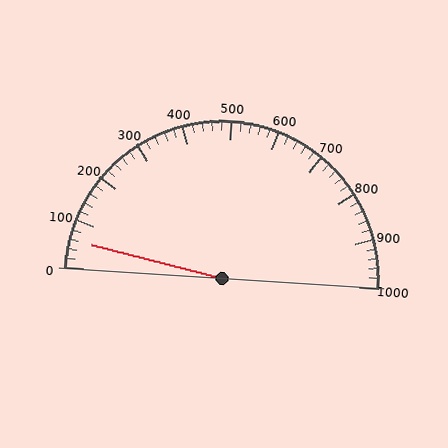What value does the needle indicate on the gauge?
The needle indicates approximately 60.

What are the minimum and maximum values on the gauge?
The gauge ranges from 0 to 1000.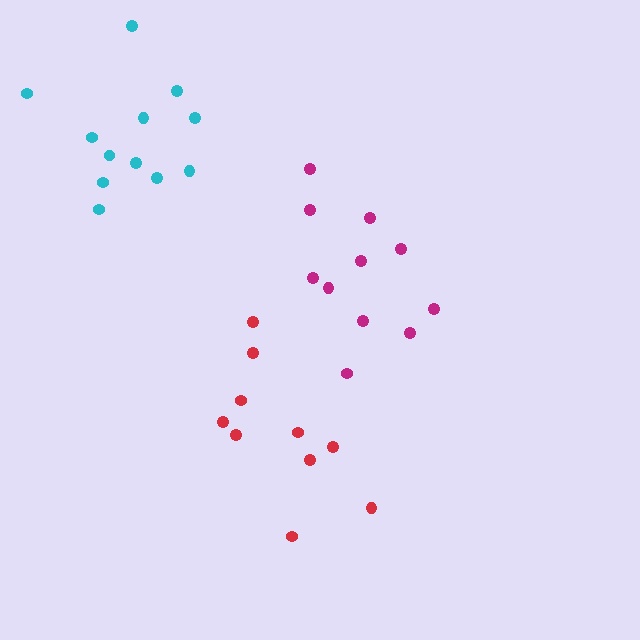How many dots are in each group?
Group 1: 12 dots, Group 2: 11 dots, Group 3: 10 dots (33 total).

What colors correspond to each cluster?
The clusters are colored: cyan, magenta, red.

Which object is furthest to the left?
The cyan cluster is leftmost.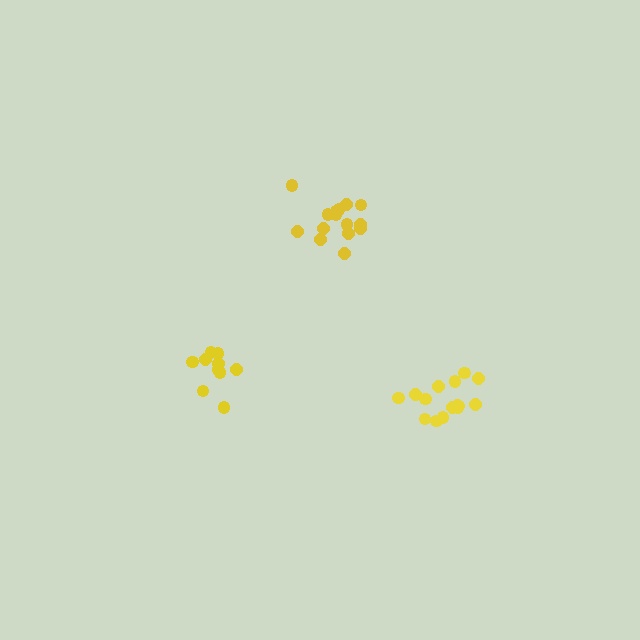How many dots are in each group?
Group 1: 15 dots, Group 2: 15 dots, Group 3: 10 dots (40 total).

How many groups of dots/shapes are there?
There are 3 groups.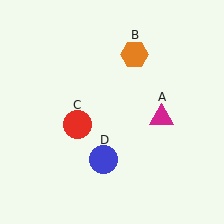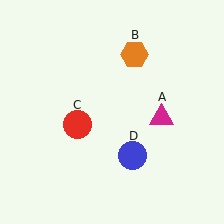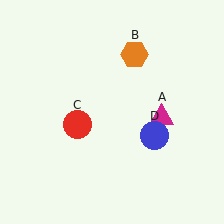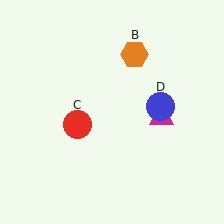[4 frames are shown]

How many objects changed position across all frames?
1 object changed position: blue circle (object D).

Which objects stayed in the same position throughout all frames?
Magenta triangle (object A) and orange hexagon (object B) and red circle (object C) remained stationary.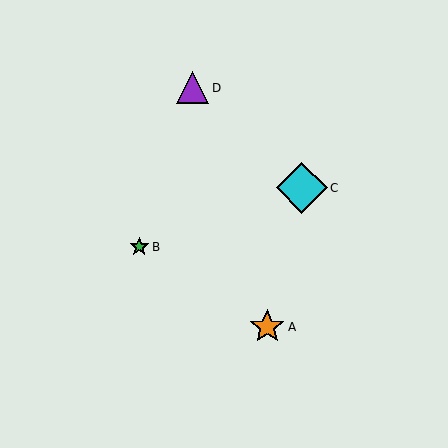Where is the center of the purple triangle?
The center of the purple triangle is at (192, 88).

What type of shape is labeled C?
Shape C is a cyan diamond.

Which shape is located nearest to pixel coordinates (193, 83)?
The purple triangle (labeled D) at (192, 88) is nearest to that location.